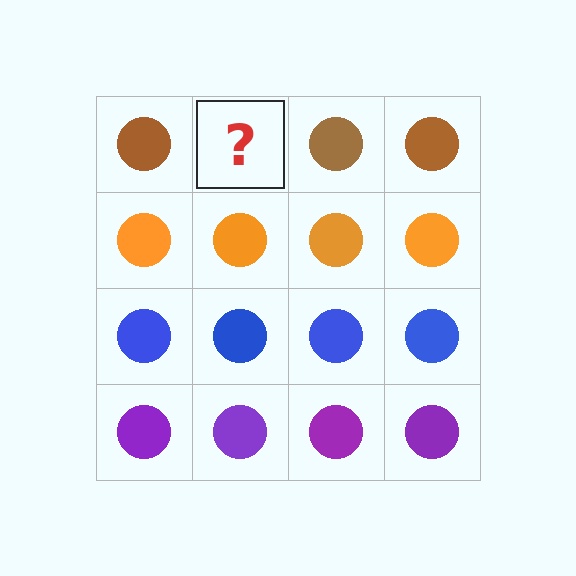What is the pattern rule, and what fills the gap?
The rule is that each row has a consistent color. The gap should be filled with a brown circle.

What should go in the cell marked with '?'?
The missing cell should contain a brown circle.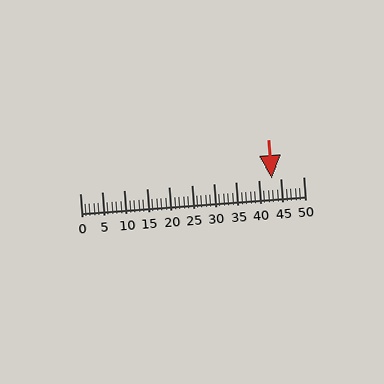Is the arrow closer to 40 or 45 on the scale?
The arrow is closer to 45.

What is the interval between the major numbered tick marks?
The major tick marks are spaced 5 units apart.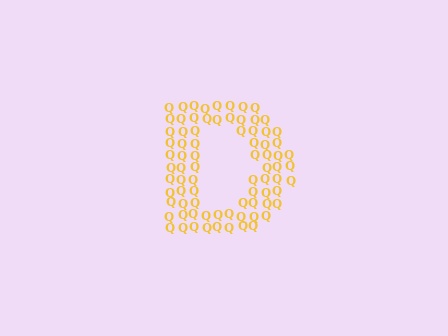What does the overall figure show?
The overall figure shows the letter D.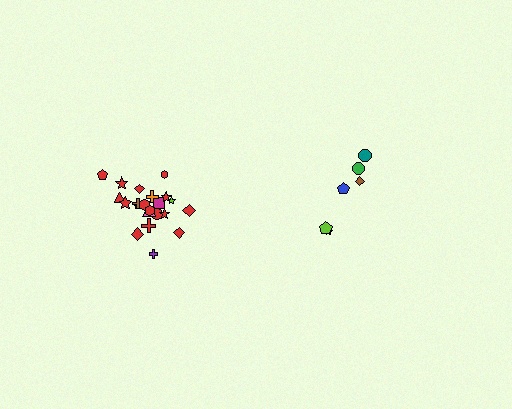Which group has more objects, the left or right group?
The left group.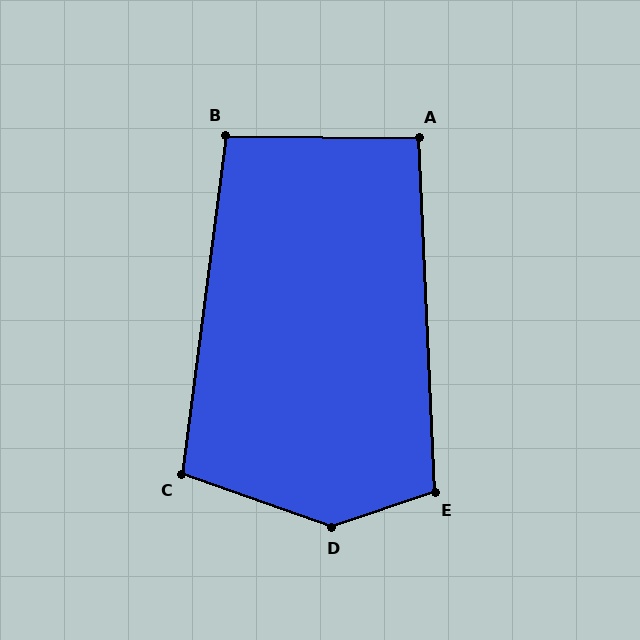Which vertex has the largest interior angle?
D, at approximately 142 degrees.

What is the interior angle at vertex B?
Approximately 97 degrees (obtuse).